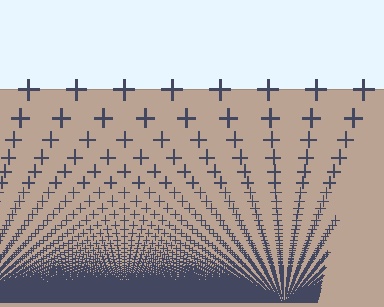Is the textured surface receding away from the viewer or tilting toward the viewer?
The surface appears to tilt toward the viewer. Texture elements get larger and sparser toward the top.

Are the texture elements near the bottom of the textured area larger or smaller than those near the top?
Smaller. The gradient is inverted — elements near the bottom are smaller and denser.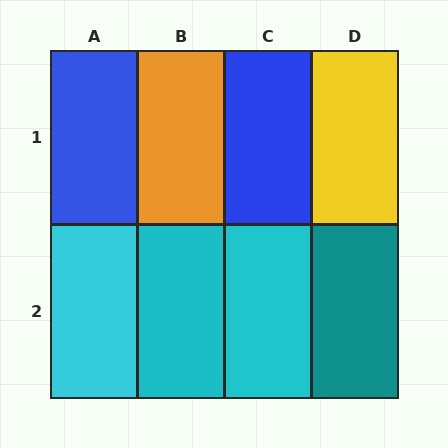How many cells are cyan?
3 cells are cyan.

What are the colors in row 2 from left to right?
Cyan, cyan, cyan, teal.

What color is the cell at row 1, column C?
Blue.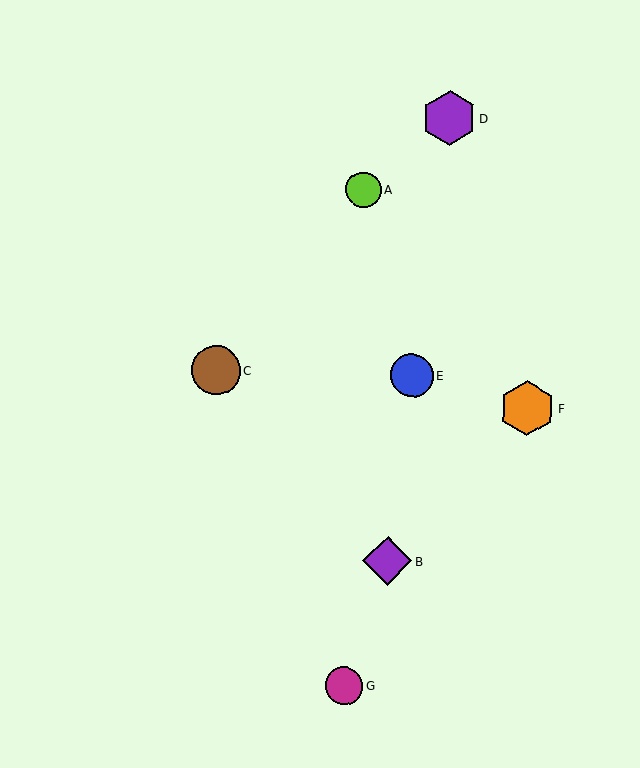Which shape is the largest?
The orange hexagon (labeled F) is the largest.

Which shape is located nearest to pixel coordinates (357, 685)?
The magenta circle (labeled G) at (344, 686) is nearest to that location.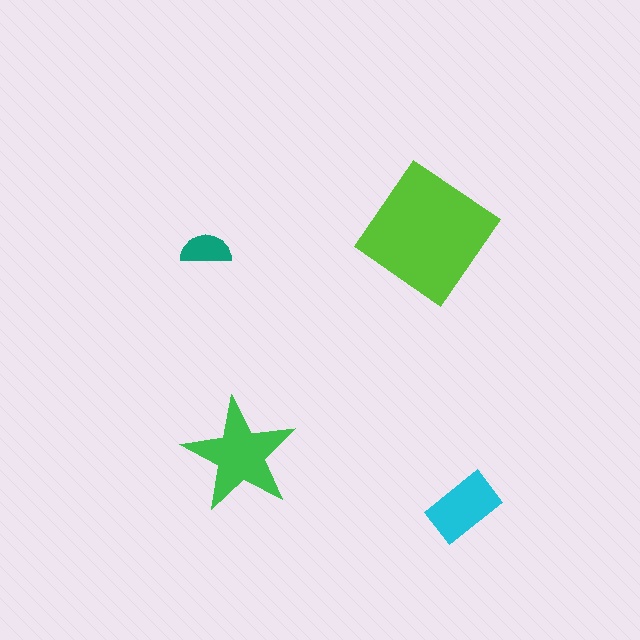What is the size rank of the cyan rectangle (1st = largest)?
3rd.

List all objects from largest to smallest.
The lime diamond, the green star, the cyan rectangle, the teal semicircle.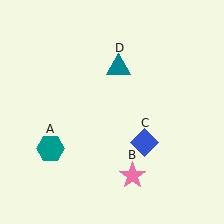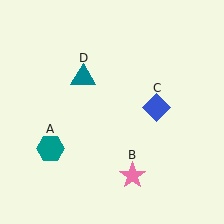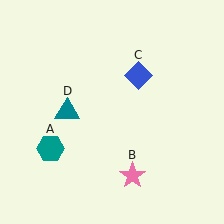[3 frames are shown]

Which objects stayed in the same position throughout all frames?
Teal hexagon (object A) and pink star (object B) remained stationary.